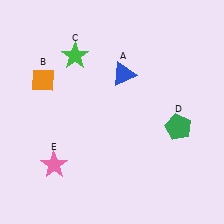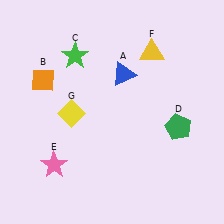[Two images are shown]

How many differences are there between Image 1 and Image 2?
There are 2 differences between the two images.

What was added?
A yellow triangle (F), a yellow diamond (G) were added in Image 2.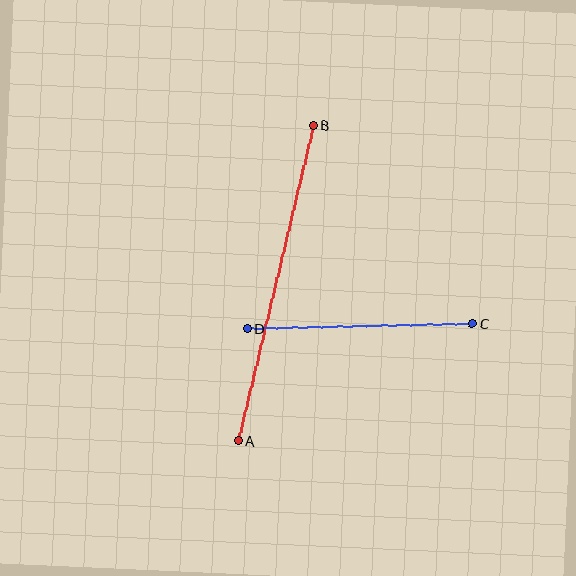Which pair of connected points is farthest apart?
Points A and B are farthest apart.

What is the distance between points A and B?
The distance is approximately 324 pixels.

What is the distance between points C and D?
The distance is approximately 225 pixels.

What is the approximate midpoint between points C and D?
The midpoint is at approximately (360, 326) pixels.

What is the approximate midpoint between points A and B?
The midpoint is at approximately (276, 283) pixels.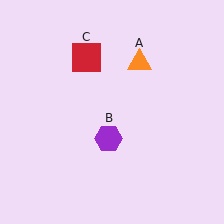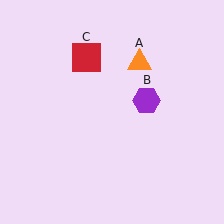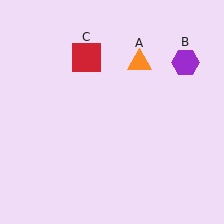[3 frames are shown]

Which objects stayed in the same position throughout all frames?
Orange triangle (object A) and red square (object C) remained stationary.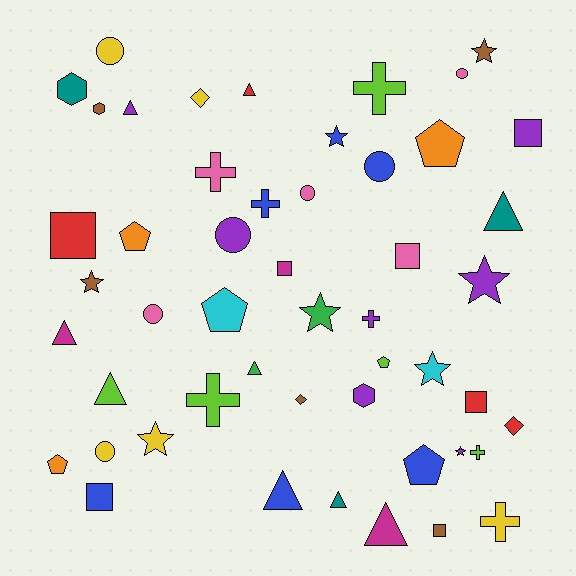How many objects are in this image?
There are 50 objects.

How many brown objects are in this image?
There are 5 brown objects.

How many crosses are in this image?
There are 7 crosses.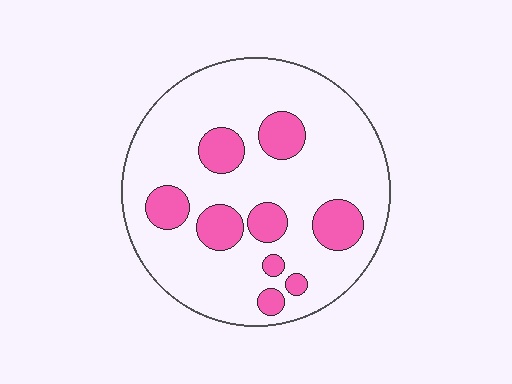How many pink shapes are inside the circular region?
9.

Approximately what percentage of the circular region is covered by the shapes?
Approximately 20%.